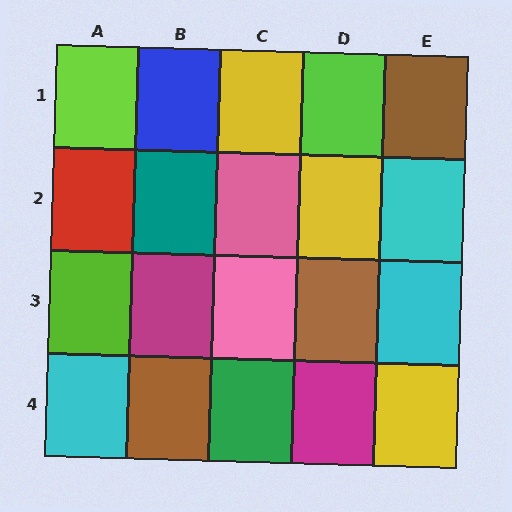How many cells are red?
1 cell is red.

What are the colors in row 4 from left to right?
Cyan, brown, green, magenta, yellow.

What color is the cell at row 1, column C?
Yellow.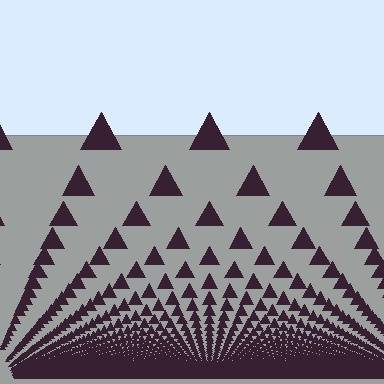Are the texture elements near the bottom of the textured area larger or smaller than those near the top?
Smaller. The gradient is inverted — elements near the bottom are smaller and denser.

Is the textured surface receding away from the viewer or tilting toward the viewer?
The surface appears to tilt toward the viewer. Texture elements get larger and sparser toward the top.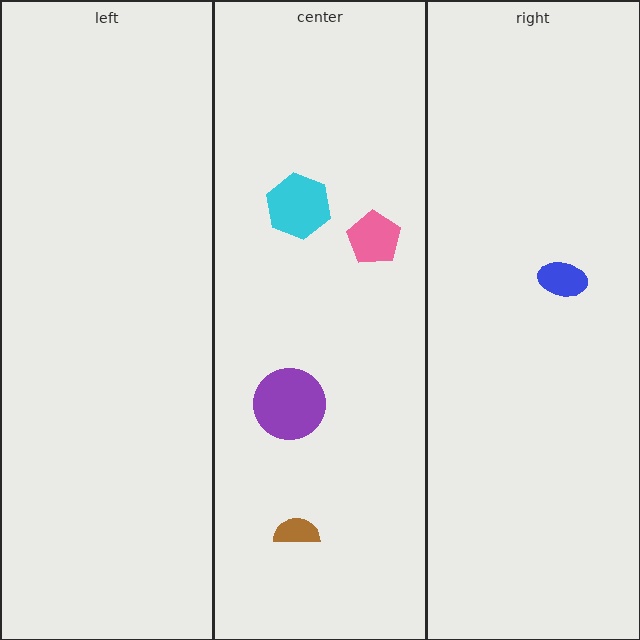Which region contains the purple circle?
The center region.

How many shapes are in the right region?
1.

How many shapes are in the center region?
4.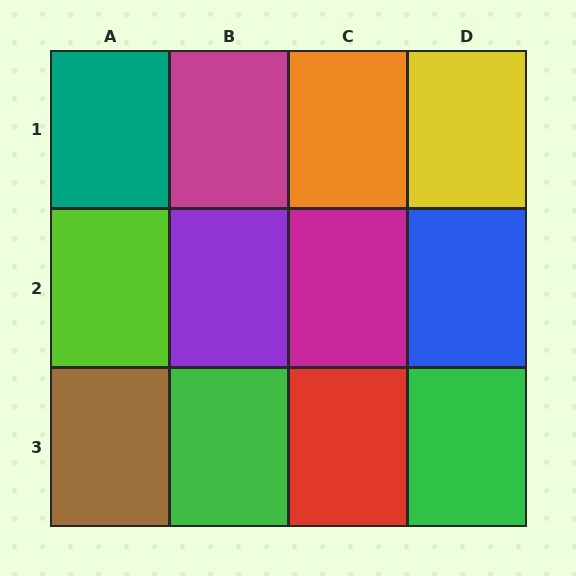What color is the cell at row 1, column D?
Yellow.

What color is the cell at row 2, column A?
Lime.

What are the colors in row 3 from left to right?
Brown, green, red, green.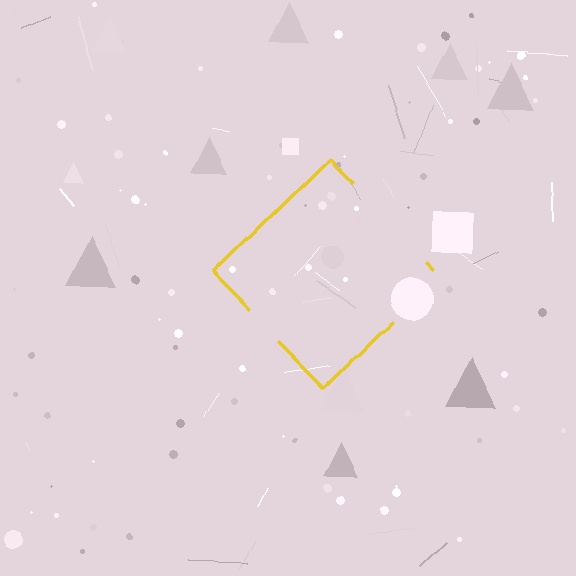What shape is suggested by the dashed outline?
The dashed outline suggests a diamond.